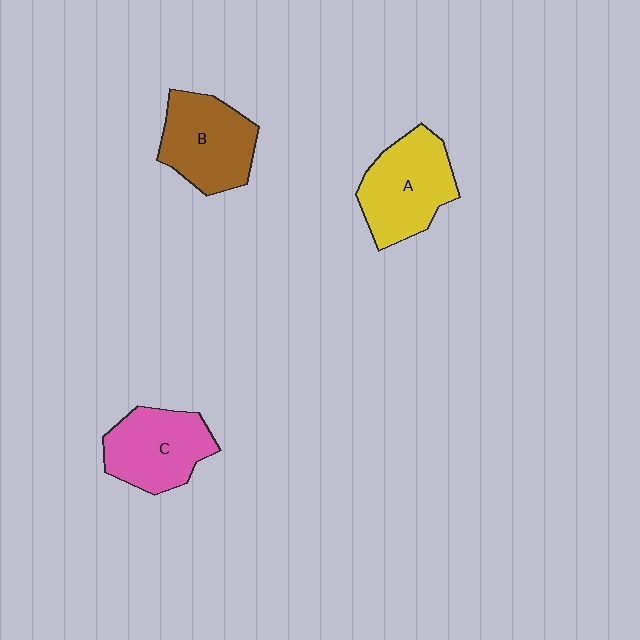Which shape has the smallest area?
Shape C (pink).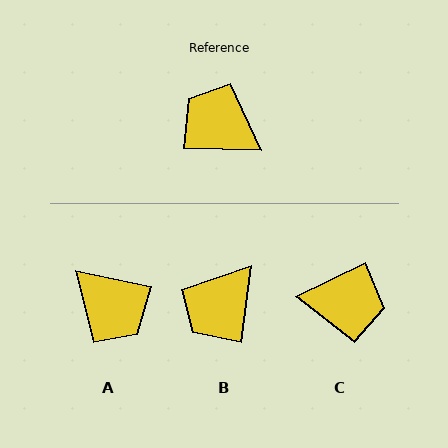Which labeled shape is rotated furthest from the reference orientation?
A, about 170 degrees away.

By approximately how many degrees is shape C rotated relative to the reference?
Approximately 152 degrees clockwise.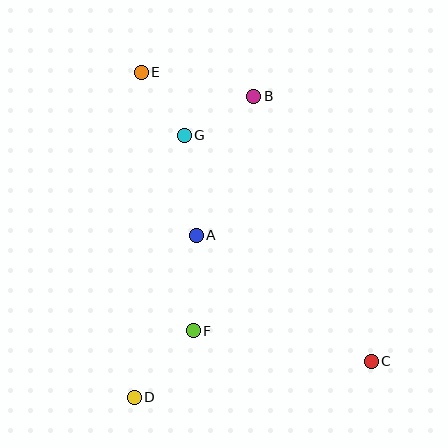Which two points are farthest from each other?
Points C and E are farthest from each other.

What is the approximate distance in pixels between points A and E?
The distance between A and E is approximately 172 pixels.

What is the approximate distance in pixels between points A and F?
The distance between A and F is approximately 95 pixels.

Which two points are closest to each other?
Points E and G are closest to each other.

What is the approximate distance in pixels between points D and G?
The distance between D and G is approximately 267 pixels.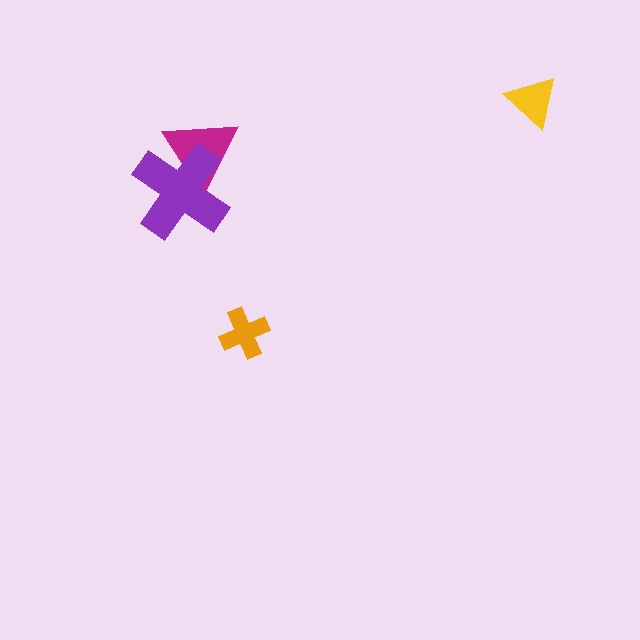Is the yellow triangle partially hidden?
No, no other shape covers it.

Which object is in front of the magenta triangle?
The purple cross is in front of the magenta triangle.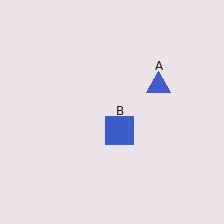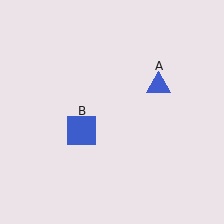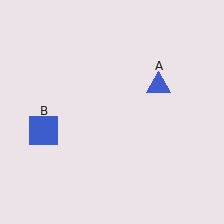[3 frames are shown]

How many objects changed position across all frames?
1 object changed position: blue square (object B).